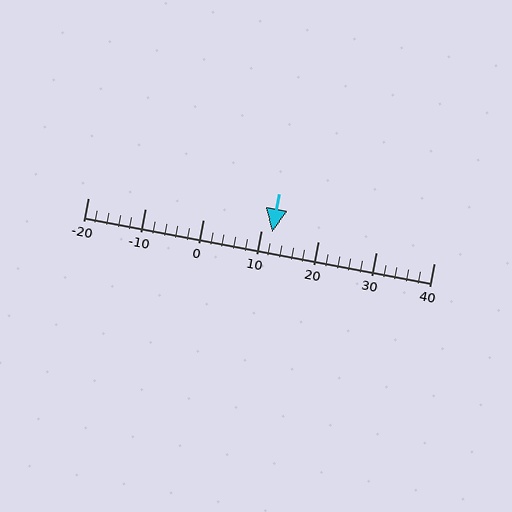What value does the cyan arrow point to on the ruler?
The cyan arrow points to approximately 12.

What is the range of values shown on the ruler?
The ruler shows values from -20 to 40.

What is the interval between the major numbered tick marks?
The major tick marks are spaced 10 units apart.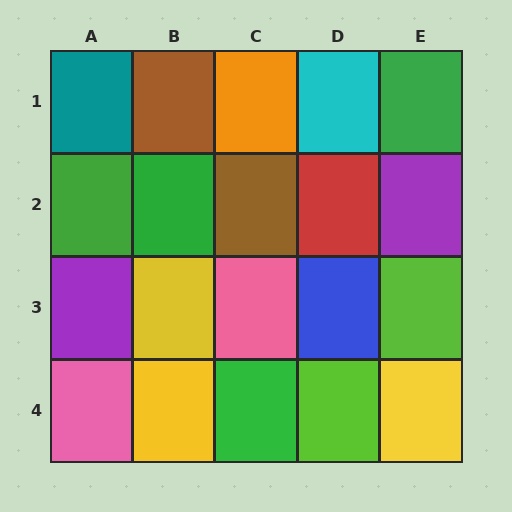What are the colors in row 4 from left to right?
Pink, yellow, green, lime, yellow.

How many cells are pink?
2 cells are pink.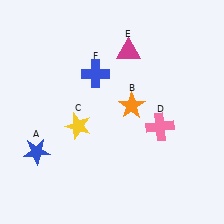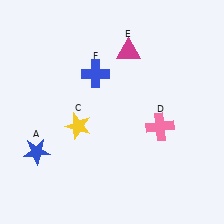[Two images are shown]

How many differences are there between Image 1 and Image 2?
There is 1 difference between the two images.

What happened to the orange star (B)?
The orange star (B) was removed in Image 2. It was in the top-right area of Image 1.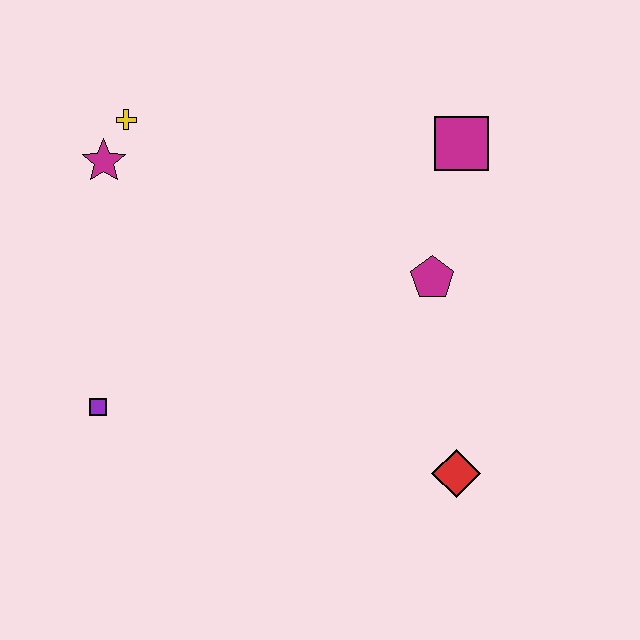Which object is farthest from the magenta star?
The red diamond is farthest from the magenta star.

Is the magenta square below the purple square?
No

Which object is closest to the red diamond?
The magenta pentagon is closest to the red diamond.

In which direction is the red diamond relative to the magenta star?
The red diamond is to the right of the magenta star.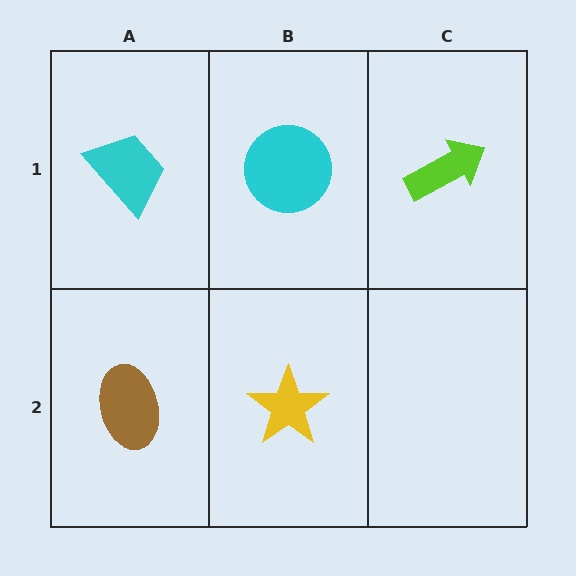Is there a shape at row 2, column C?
No, that cell is empty.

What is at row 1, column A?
A cyan trapezoid.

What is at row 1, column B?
A cyan circle.